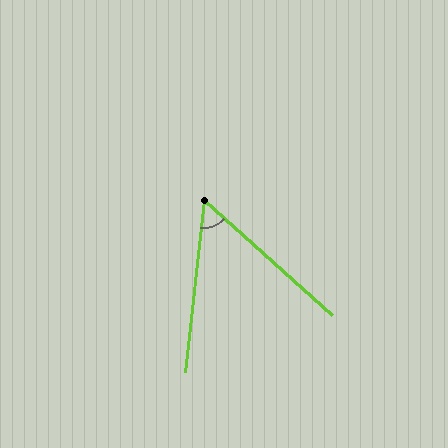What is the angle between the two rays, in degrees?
Approximately 54 degrees.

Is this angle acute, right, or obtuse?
It is acute.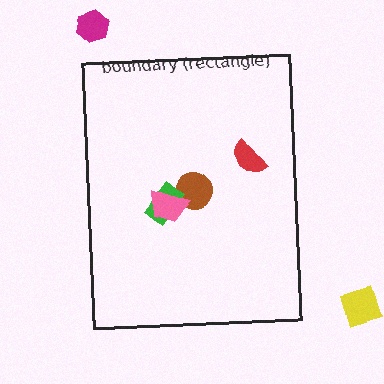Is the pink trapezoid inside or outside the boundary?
Inside.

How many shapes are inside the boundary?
4 inside, 2 outside.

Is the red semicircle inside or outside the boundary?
Inside.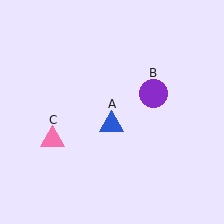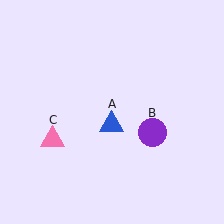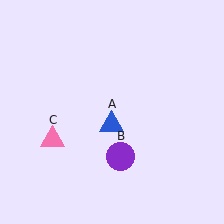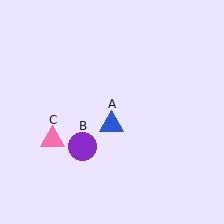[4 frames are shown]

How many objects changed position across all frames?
1 object changed position: purple circle (object B).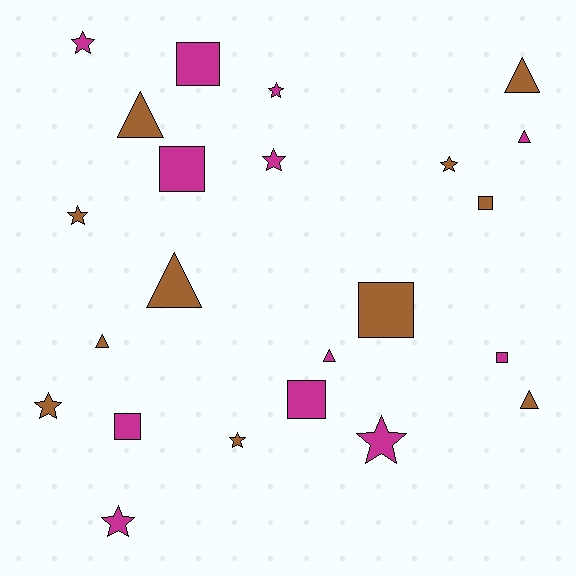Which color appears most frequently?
Magenta, with 12 objects.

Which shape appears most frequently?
Star, with 9 objects.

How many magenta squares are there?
There are 5 magenta squares.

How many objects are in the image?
There are 23 objects.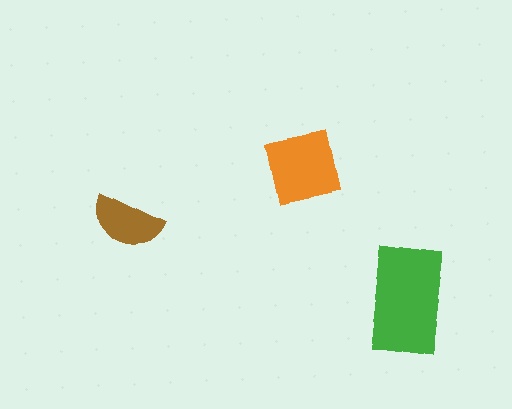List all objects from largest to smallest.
The green rectangle, the orange square, the brown semicircle.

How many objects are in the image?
There are 3 objects in the image.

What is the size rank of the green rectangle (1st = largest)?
1st.